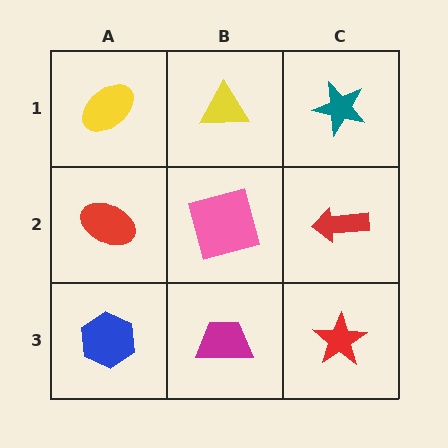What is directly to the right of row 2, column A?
A pink square.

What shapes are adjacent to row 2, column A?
A yellow ellipse (row 1, column A), a blue hexagon (row 3, column A), a pink square (row 2, column B).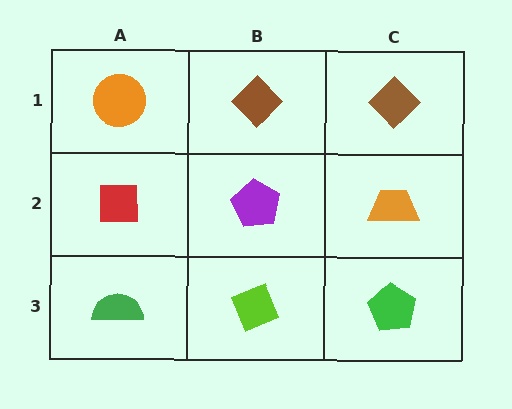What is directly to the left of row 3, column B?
A green semicircle.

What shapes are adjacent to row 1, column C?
An orange trapezoid (row 2, column C), a brown diamond (row 1, column B).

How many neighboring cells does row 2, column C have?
3.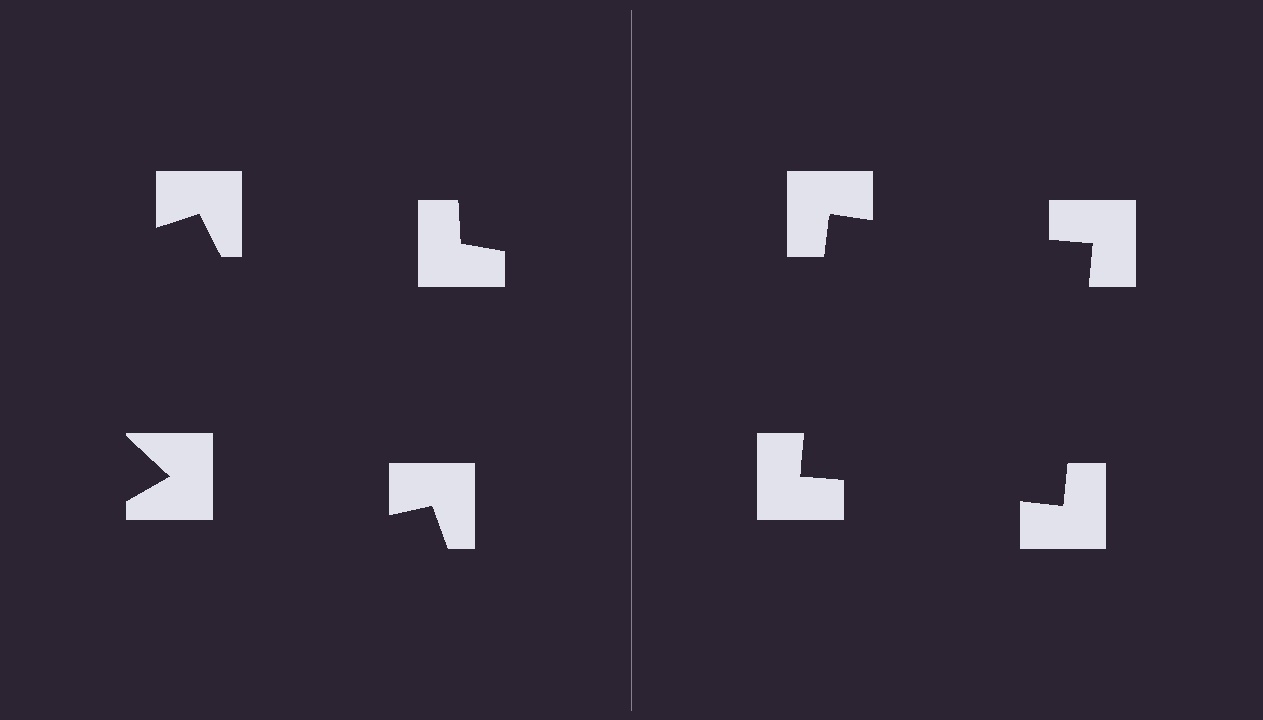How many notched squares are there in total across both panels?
8 — 4 on each side.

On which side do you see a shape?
An illusory square appears on the right side. On the left side the wedge cuts are rotated, so no coherent shape forms.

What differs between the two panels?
The notched squares are positioned identically on both sides; only the wedge orientations differ. On the right they align to a square; on the left they are misaligned.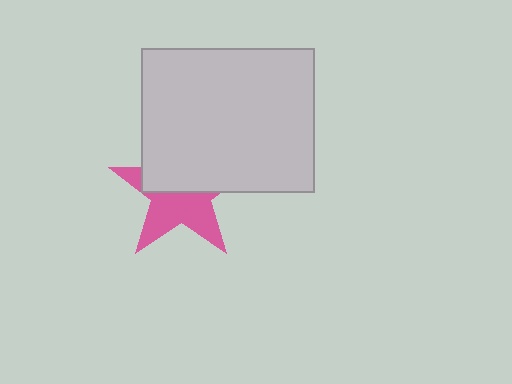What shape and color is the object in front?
The object in front is a light gray rectangle.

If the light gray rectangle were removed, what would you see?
You would see the complete pink star.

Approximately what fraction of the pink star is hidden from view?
Roughly 50% of the pink star is hidden behind the light gray rectangle.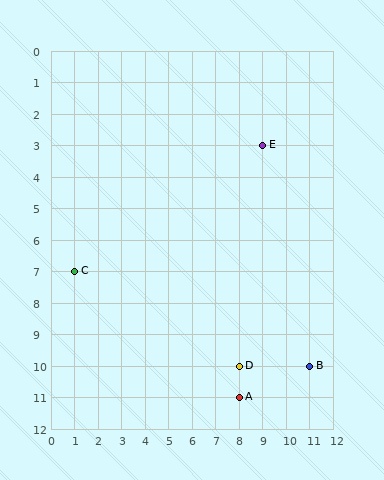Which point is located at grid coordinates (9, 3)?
Point E is at (9, 3).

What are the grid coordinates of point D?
Point D is at grid coordinates (8, 10).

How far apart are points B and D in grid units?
Points B and D are 3 columns apart.